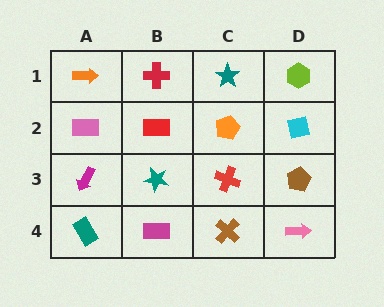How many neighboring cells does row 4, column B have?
3.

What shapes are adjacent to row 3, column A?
A pink rectangle (row 2, column A), a teal rectangle (row 4, column A), a teal star (row 3, column B).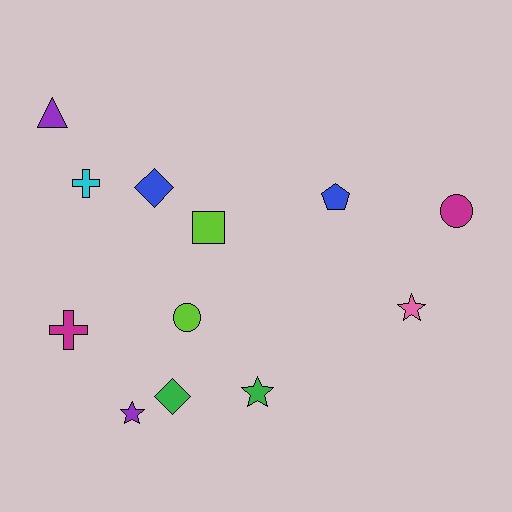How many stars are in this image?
There are 3 stars.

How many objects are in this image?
There are 12 objects.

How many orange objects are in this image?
There are no orange objects.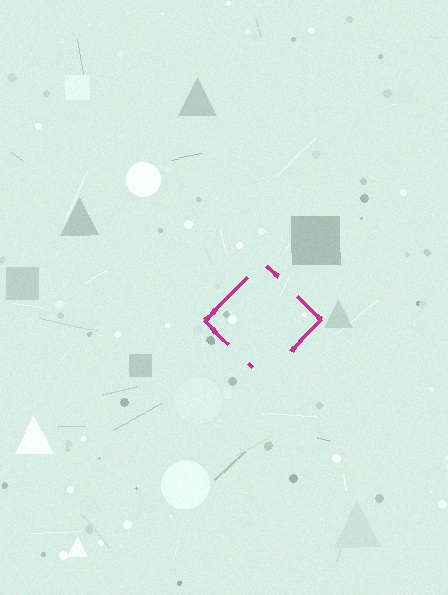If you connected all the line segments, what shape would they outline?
They would outline a diamond.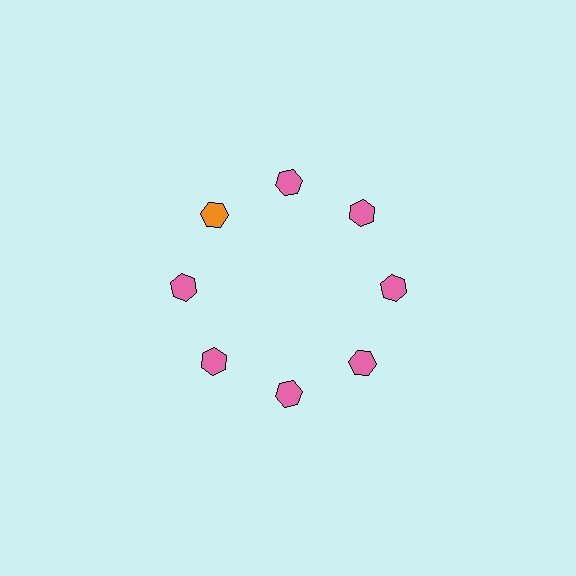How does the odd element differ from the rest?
It has a different color: orange instead of pink.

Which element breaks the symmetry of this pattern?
The orange hexagon at roughly the 10 o'clock position breaks the symmetry. All other shapes are pink hexagons.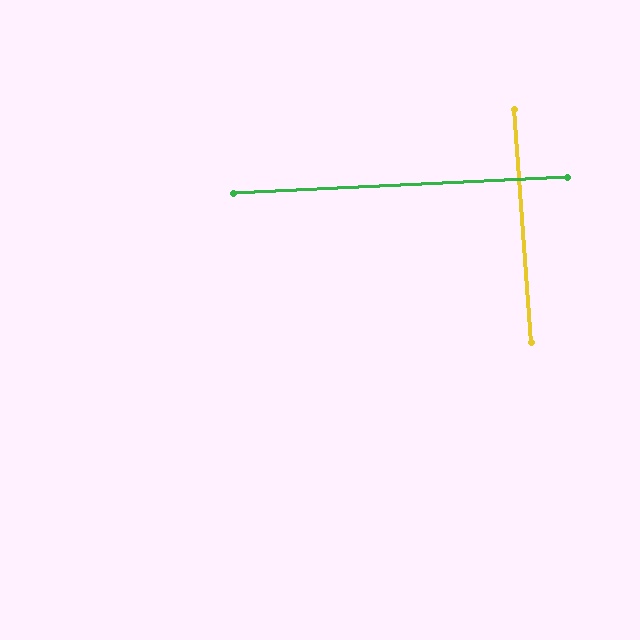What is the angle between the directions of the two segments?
Approximately 89 degrees.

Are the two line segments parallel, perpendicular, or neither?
Perpendicular — they meet at approximately 89°.